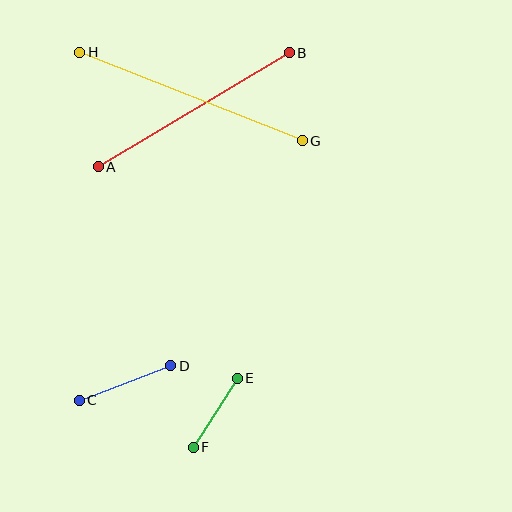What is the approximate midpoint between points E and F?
The midpoint is at approximately (215, 413) pixels.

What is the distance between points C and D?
The distance is approximately 98 pixels.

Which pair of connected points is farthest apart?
Points G and H are farthest apart.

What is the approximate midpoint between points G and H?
The midpoint is at approximately (191, 96) pixels.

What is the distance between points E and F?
The distance is approximately 82 pixels.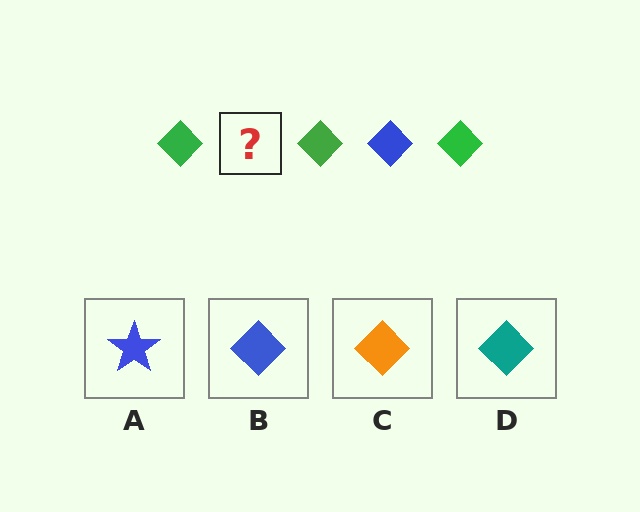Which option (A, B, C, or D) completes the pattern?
B.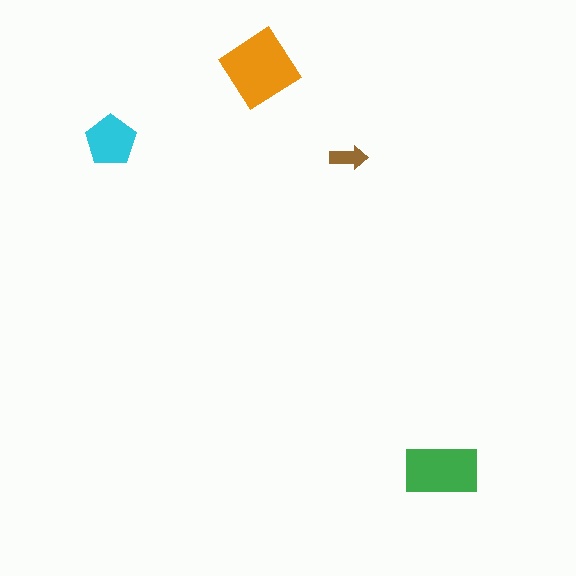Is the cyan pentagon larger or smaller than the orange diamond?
Smaller.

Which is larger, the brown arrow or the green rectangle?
The green rectangle.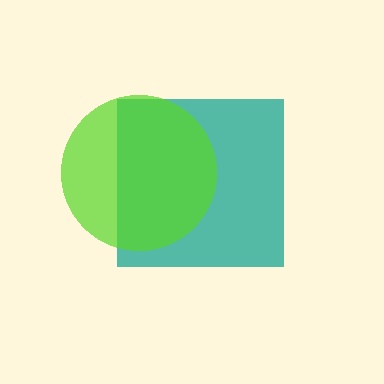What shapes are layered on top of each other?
The layered shapes are: a teal square, a lime circle.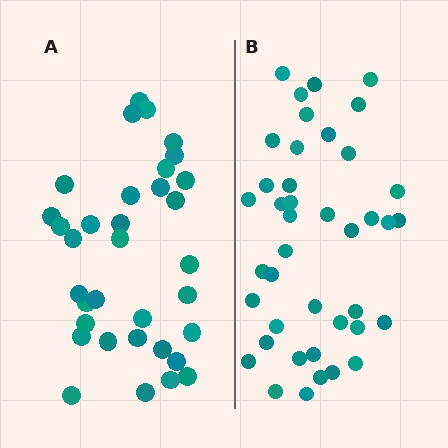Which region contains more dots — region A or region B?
Region B (the right region) has more dots.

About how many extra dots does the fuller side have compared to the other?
Region B has roughly 8 or so more dots than region A.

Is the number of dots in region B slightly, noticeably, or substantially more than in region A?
Region B has only slightly more — the two regions are fairly close. The ratio is roughly 1.2 to 1.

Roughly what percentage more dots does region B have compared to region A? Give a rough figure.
About 20% more.